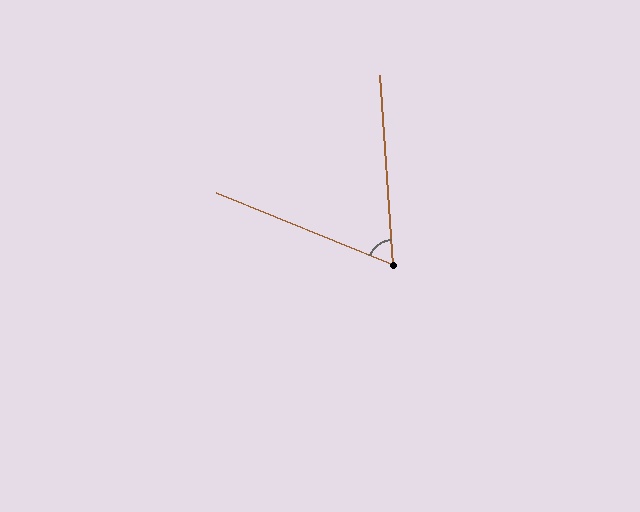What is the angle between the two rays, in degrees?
Approximately 64 degrees.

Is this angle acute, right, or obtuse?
It is acute.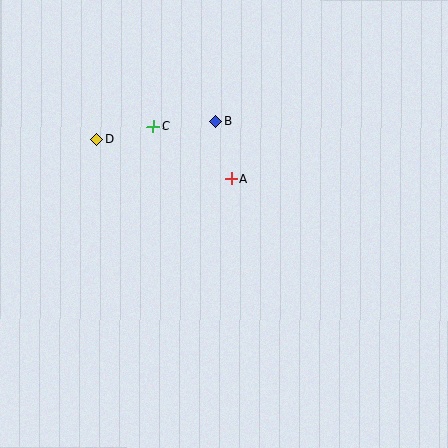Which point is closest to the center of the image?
Point A at (231, 179) is closest to the center.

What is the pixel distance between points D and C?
The distance between D and C is 57 pixels.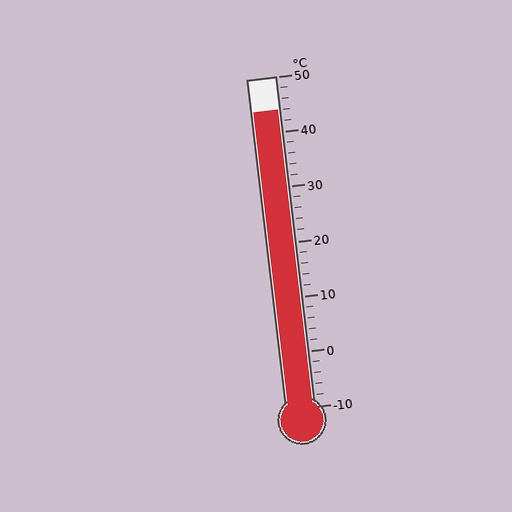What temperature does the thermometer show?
The thermometer shows approximately 44°C.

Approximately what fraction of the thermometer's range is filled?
The thermometer is filled to approximately 90% of its range.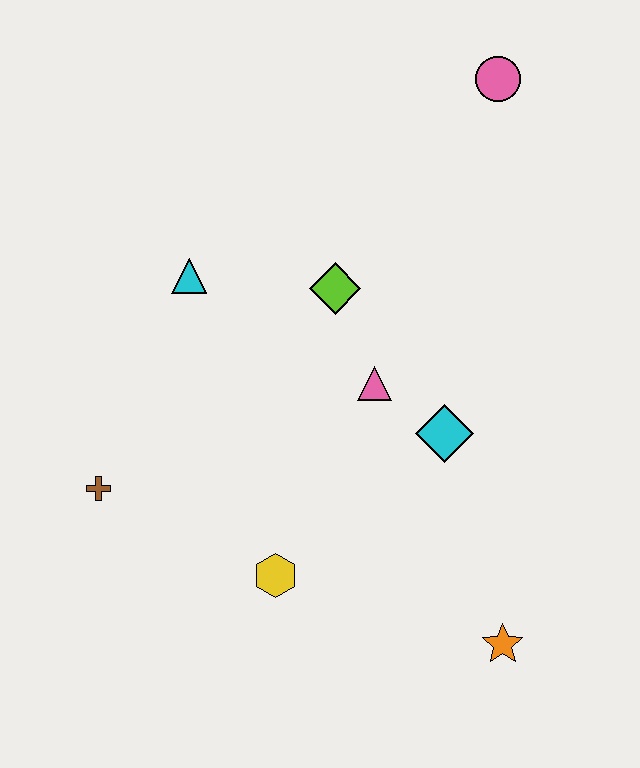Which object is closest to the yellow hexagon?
The brown cross is closest to the yellow hexagon.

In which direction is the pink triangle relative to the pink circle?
The pink triangle is below the pink circle.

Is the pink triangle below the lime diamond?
Yes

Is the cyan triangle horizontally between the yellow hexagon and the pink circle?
No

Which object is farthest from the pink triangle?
The pink circle is farthest from the pink triangle.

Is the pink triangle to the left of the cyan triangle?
No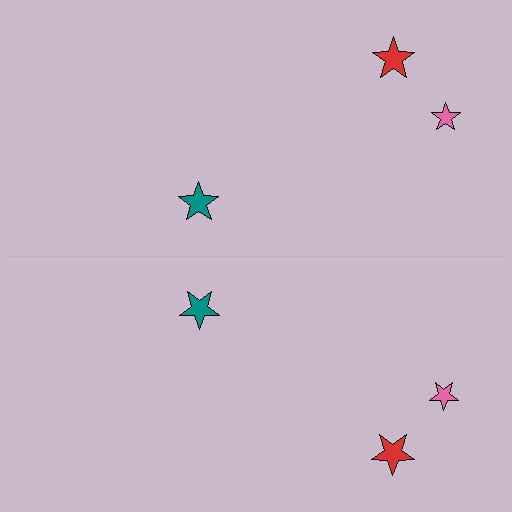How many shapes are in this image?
There are 6 shapes in this image.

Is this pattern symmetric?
Yes, this pattern has bilateral (reflection) symmetry.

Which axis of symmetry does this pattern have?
The pattern has a horizontal axis of symmetry running through the center of the image.